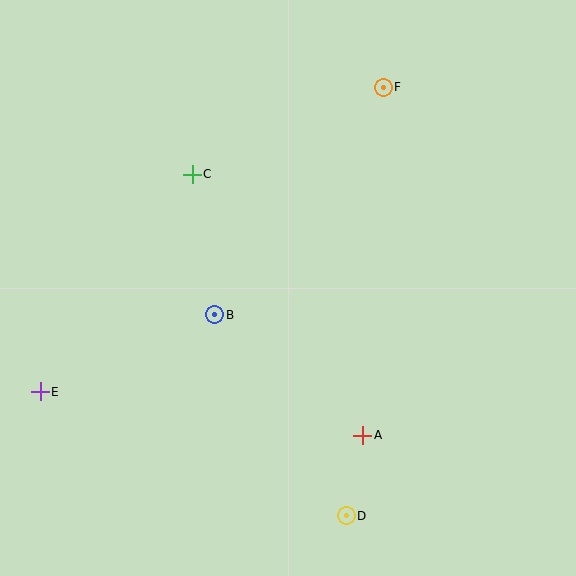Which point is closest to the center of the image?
Point B at (215, 315) is closest to the center.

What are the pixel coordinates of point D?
Point D is at (346, 516).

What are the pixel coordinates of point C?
Point C is at (192, 174).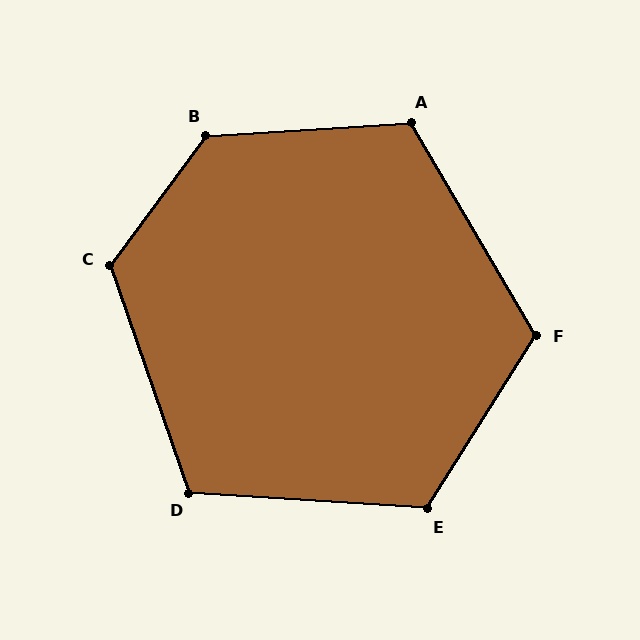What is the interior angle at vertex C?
Approximately 124 degrees (obtuse).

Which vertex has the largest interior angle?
B, at approximately 130 degrees.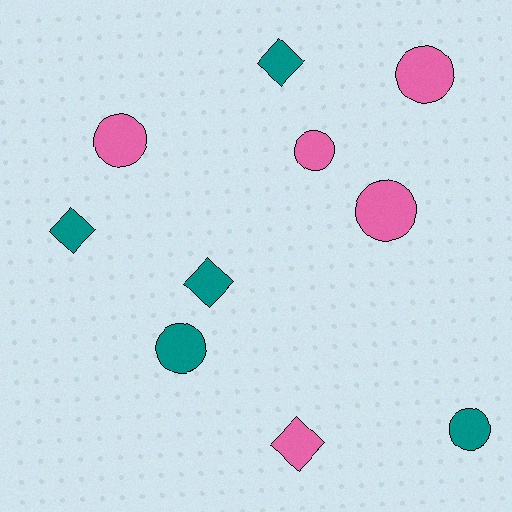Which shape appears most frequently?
Circle, with 6 objects.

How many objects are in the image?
There are 10 objects.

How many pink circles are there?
There are 4 pink circles.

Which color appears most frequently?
Pink, with 5 objects.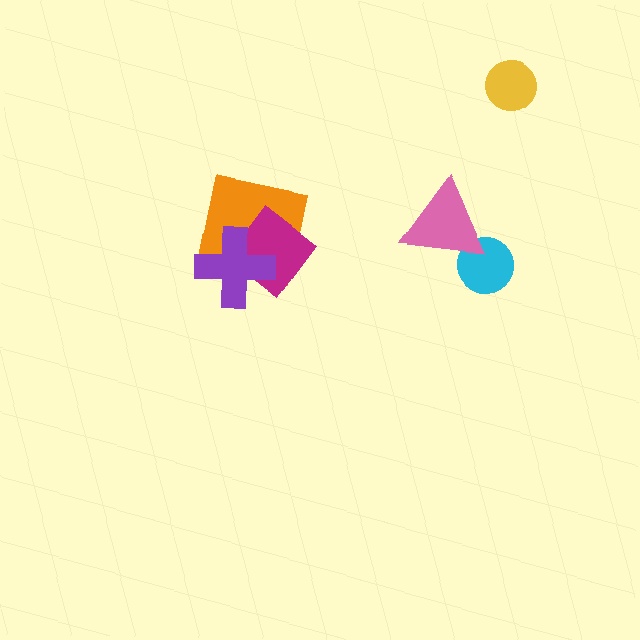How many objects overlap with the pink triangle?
1 object overlaps with the pink triangle.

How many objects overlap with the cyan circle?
1 object overlaps with the cyan circle.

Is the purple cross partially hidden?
No, no other shape covers it.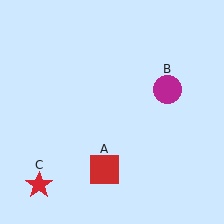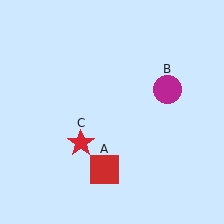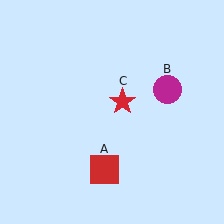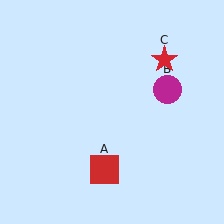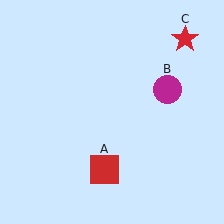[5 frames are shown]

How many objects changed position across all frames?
1 object changed position: red star (object C).